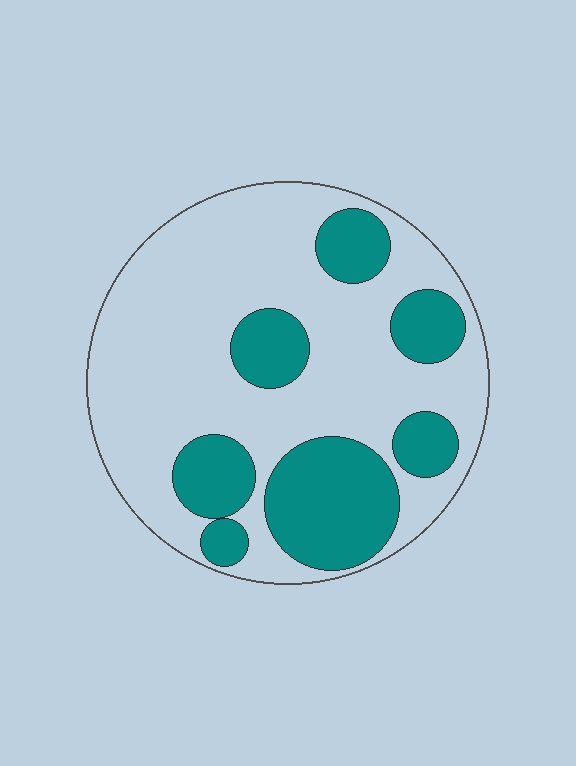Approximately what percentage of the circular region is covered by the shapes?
Approximately 30%.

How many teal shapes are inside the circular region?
7.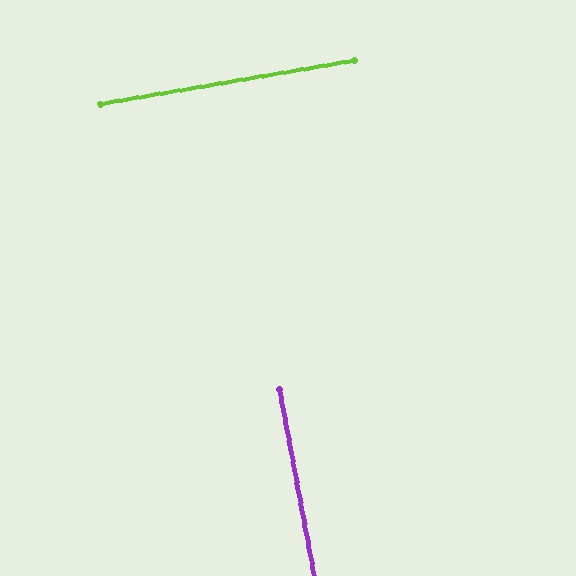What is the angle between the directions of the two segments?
Approximately 89 degrees.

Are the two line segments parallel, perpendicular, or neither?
Perpendicular — they meet at approximately 89°.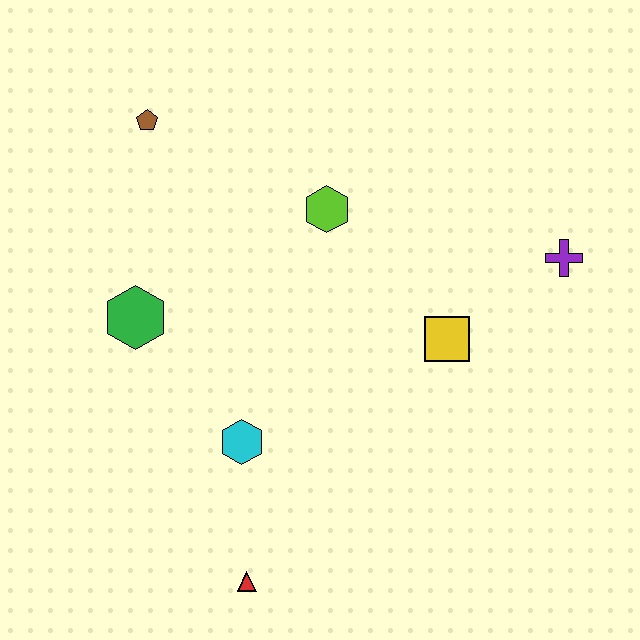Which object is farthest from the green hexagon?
The purple cross is farthest from the green hexagon.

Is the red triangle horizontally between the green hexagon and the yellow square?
Yes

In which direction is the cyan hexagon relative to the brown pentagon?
The cyan hexagon is below the brown pentagon.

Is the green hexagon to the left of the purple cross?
Yes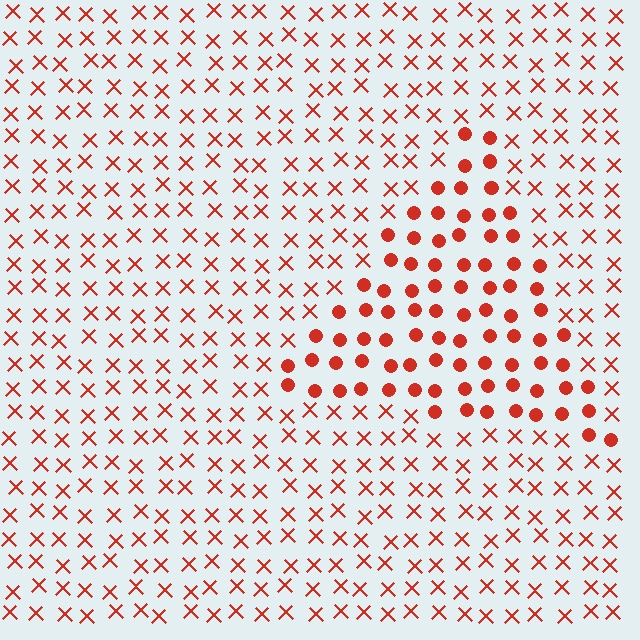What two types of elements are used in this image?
The image uses circles inside the triangle region and X marks outside it.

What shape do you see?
I see a triangle.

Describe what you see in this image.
The image is filled with small red elements arranged in a uniform grid. A triangle-shaped region contains circles, while the surrounding area contains X marks. The boundary is defined purely by the change in element shape.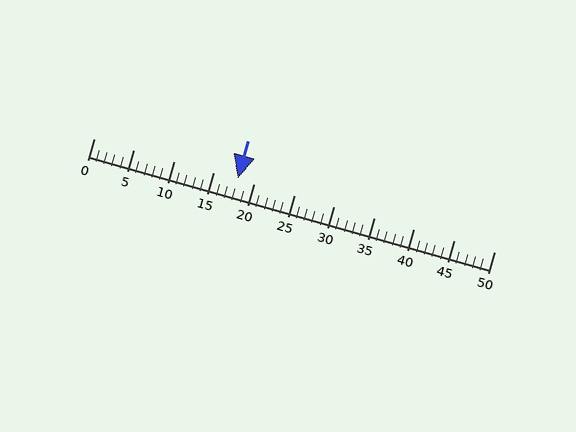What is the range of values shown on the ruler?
The ruler shows values from 0 to 50.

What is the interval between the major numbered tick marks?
The major tick marks are spaced 5 units apart.